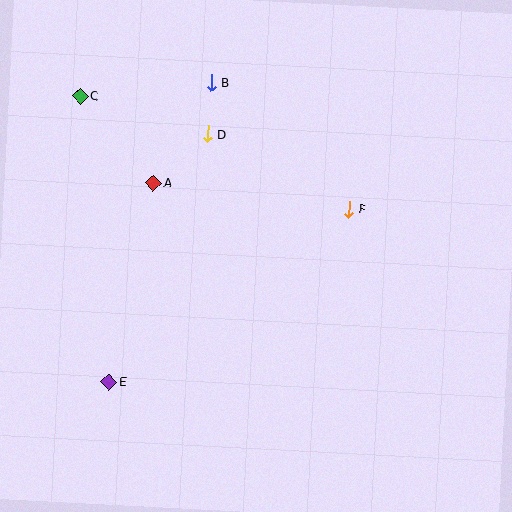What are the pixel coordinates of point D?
Point D is at (208, 134).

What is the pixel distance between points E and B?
The distance between E and B is 316 pixels.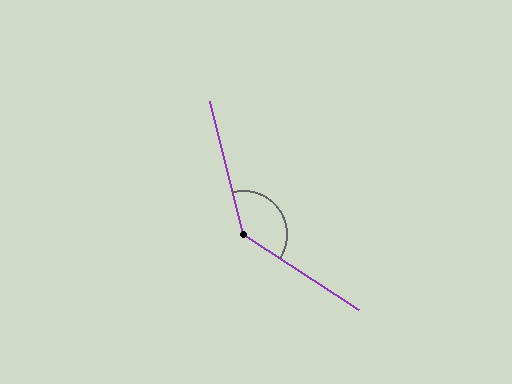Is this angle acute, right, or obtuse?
It is obtuse.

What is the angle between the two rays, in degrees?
Approximately 138 degrees.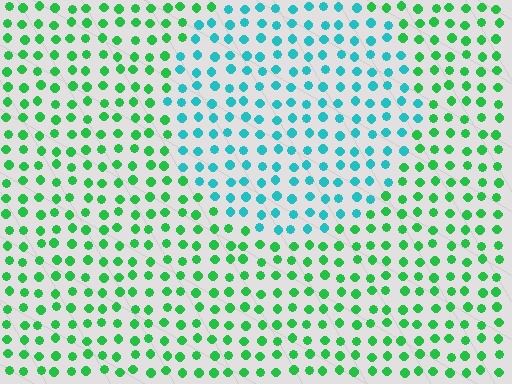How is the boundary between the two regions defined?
The boundary is defined purely by a slight shift in hue (about 48 degrees). Spacing, size, and orientation are identical on both sides.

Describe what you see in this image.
The image is filled with small green elements in a uniform arrangement. A circle-shaped region is visible where the elements are tinted to a slightly different hue, forming a subtle color boundary.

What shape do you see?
I see a circle.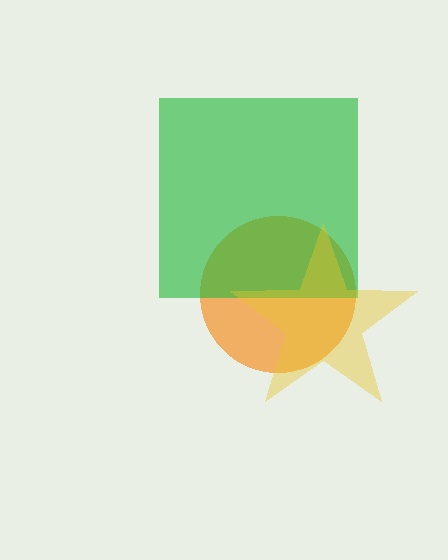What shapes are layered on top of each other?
The layered shapes are: an orange circle, a green square, a yellow star.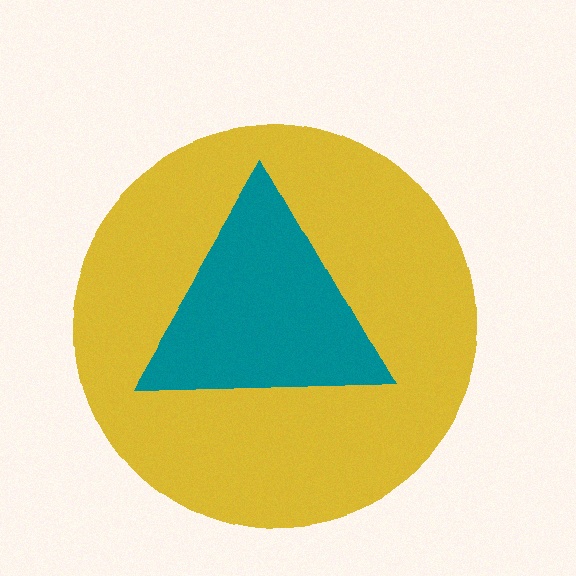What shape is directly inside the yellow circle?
The teal triangle.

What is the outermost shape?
The yellow circle.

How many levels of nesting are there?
2.